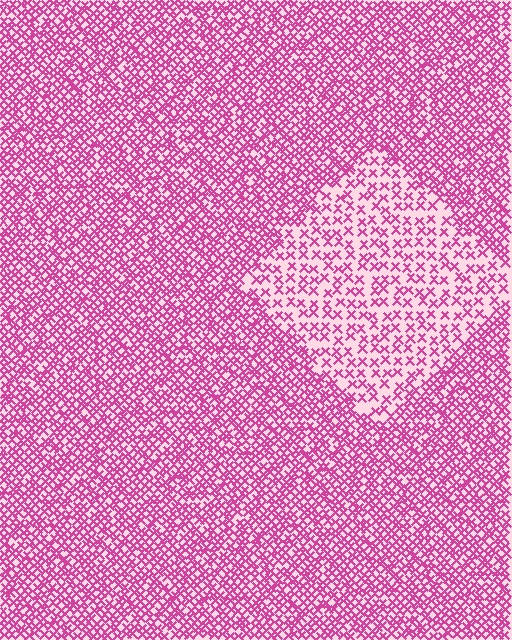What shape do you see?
I see a diamond.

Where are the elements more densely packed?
The elements are more densely packed outside the diamond boundary.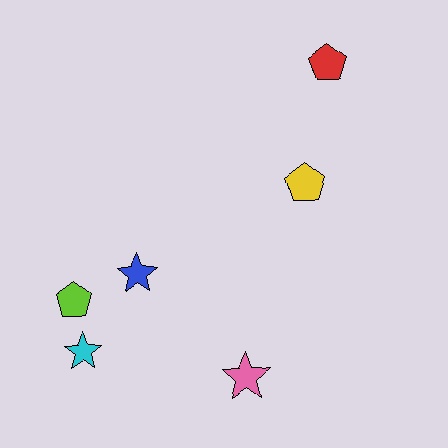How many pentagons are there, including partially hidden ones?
There are 3 pentagons.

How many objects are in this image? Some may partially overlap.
There are 6 objects.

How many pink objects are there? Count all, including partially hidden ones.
There is 1 pink object.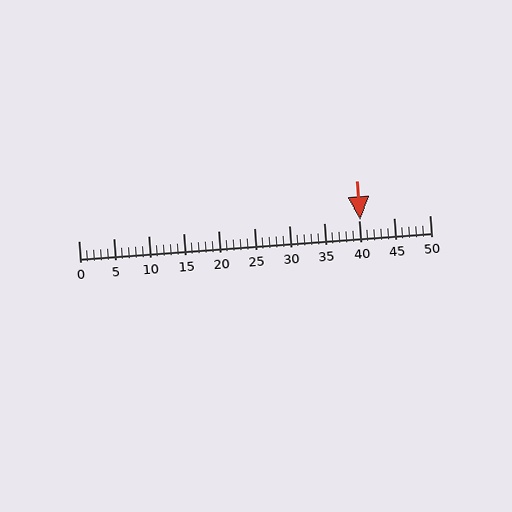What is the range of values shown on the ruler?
The ruler shows values from 0 to 50.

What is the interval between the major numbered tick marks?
The major tick marks are spaced 5 units apart.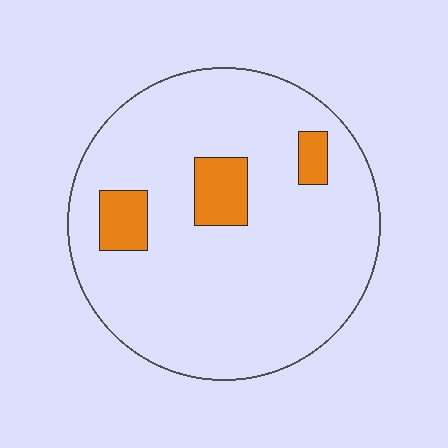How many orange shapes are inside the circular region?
3.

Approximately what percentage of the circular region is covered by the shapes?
Approximately 10%.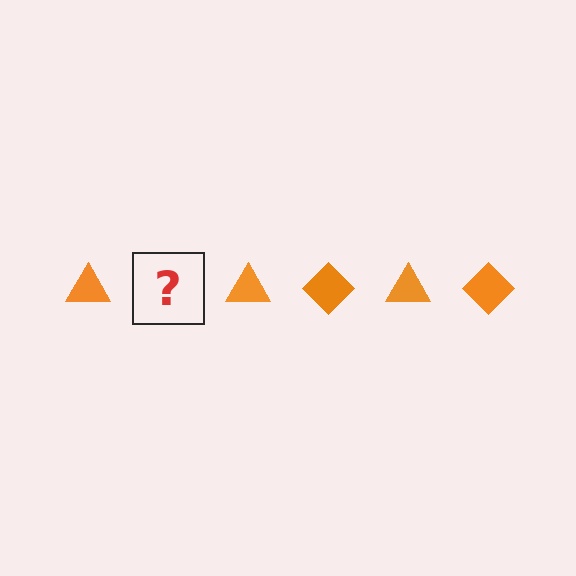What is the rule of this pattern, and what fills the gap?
The rule is that the pattern cycles through triangle, diamond shapes in orange. The gap should be filled with an orange diamond.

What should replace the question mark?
The question mark should be replaced with an orange diamond.